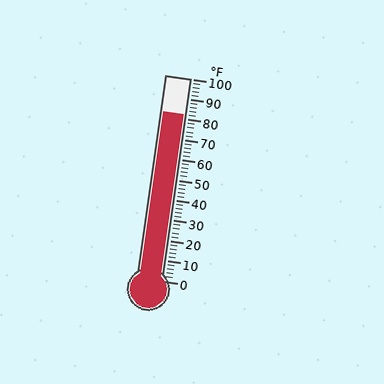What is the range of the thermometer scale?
The thermometer scale ranges from 0°F to 100°F.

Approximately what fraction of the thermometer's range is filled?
The thermometer is filled to approximately 80% of its range.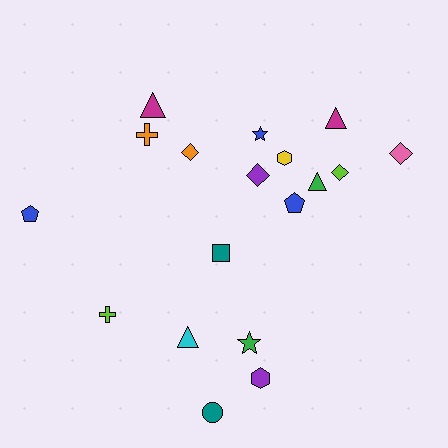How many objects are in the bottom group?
There are 6 objects.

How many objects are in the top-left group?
There are 4 objects.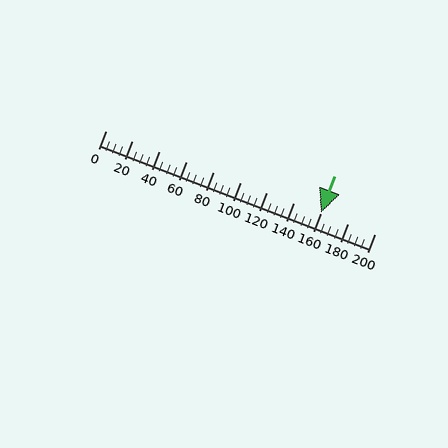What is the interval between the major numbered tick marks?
The major tick marks are spaced 20 units apart.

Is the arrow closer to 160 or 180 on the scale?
The arrow is closer to 160.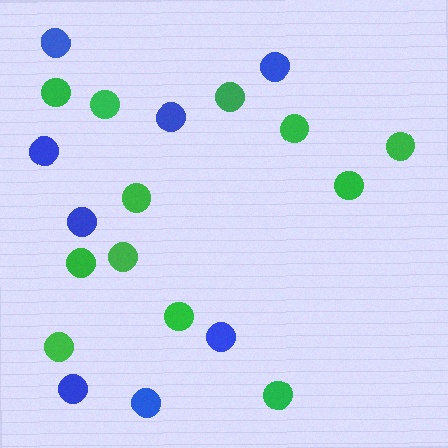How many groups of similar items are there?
There are 2 groups: one group of blue circles (8) and one group of green circles (12).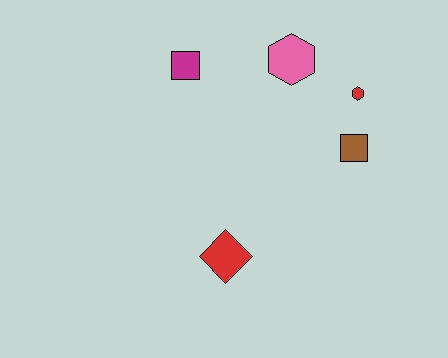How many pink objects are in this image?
There is 1 pink object.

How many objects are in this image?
There are 5 objects.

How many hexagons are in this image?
There are 2 hexagons.